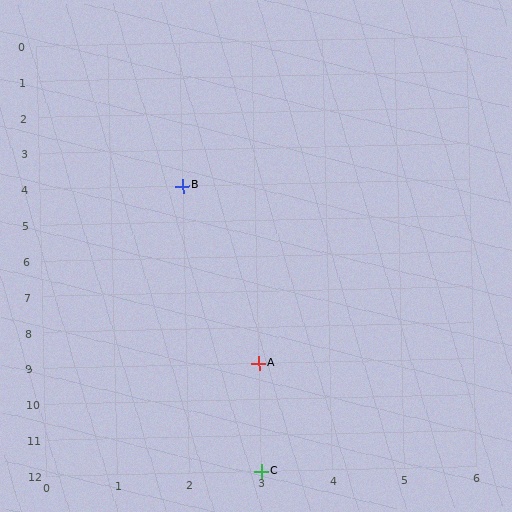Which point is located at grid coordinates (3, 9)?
Point A is at (3, 9).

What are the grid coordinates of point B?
Point B is at grid coordinates (2, 4).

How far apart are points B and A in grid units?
Points B and A are 1 column and 5 rows apart (about 5.1 grid units diagonally).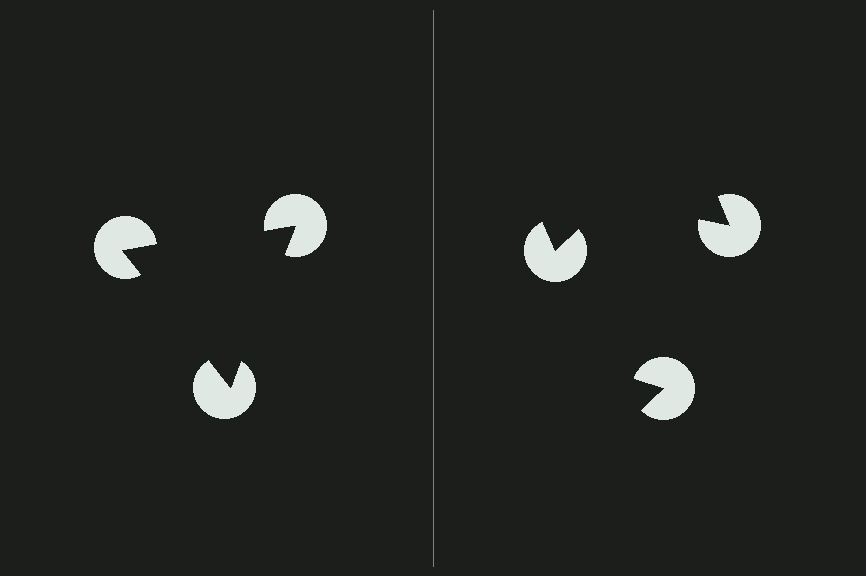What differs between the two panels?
The pac-man discs are positioned identically on both sides; only the wedge orientations differ. On the left they align to a triangle; on the right they are misaligned.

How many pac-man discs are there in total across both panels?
6 — 3 on each side.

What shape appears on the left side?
An illusory triangle.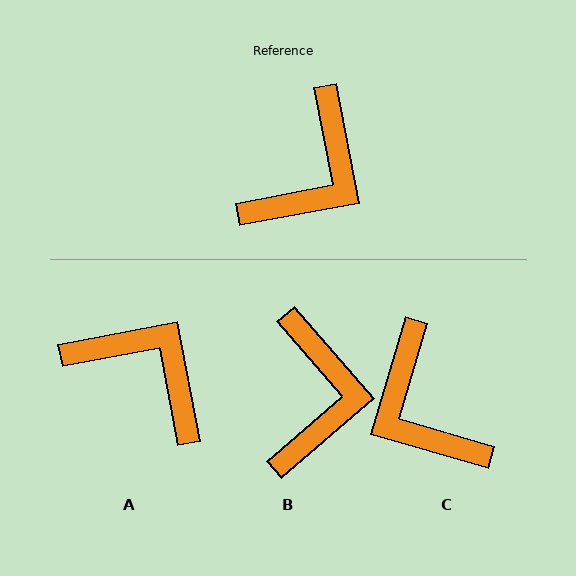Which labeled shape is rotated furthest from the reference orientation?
C, about 117 degrees away.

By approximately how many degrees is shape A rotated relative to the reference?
Approximately 90 degrees counter-clockwise.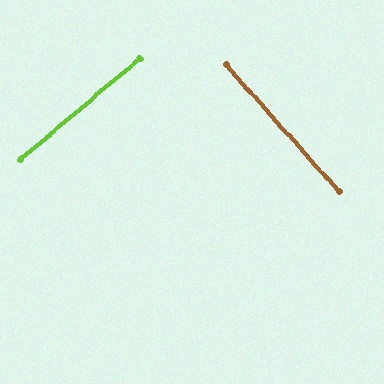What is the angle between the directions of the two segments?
Approximately 89 degrees.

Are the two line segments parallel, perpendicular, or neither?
Perpendicular — they meet at approximately 89°.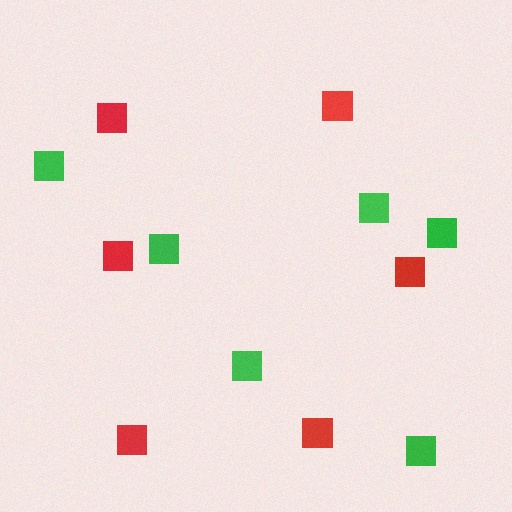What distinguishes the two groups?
There are 2 groups: one group of green squares (6) and one group of red squares (6).